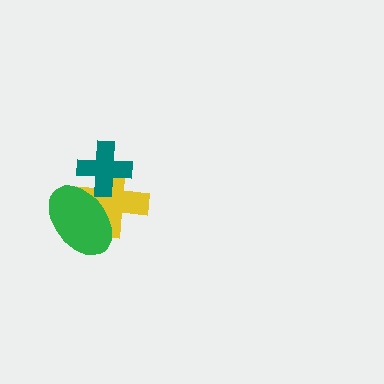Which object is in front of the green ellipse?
The teal cross is in front of the green ellipse.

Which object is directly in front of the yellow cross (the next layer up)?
The green ellipse is directly in front of the yellow cross.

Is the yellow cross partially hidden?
Yes, it is partially covered by another shape.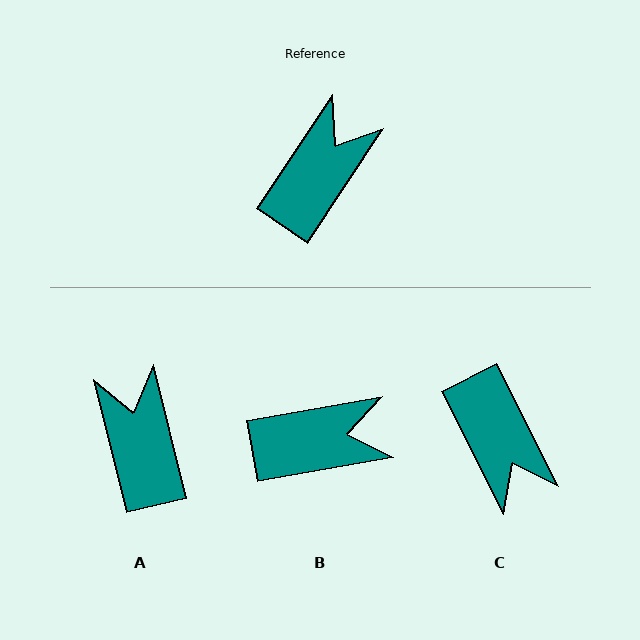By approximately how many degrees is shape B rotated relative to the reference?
Approximately 46 degrees clockwise.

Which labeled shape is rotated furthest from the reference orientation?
C, about 119 degrees away.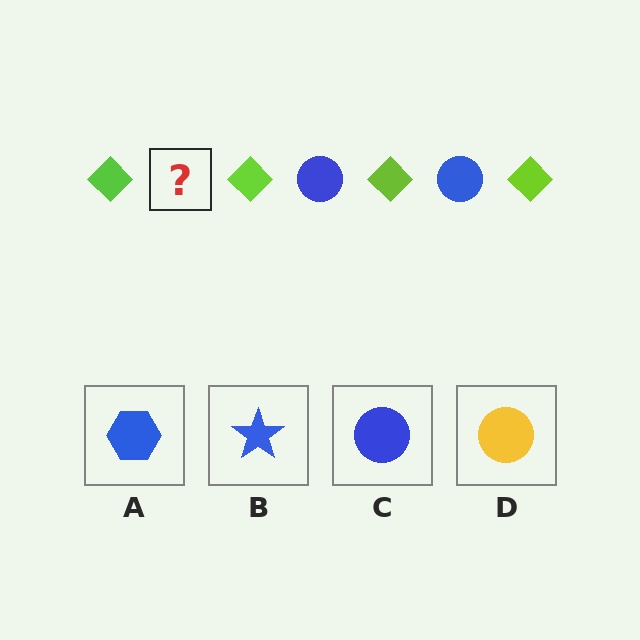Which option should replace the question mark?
Option C.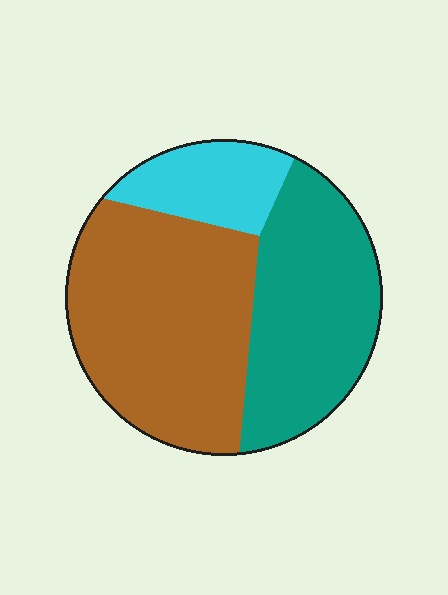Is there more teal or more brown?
Brown.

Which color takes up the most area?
Brown, at roughly 50%.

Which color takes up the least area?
Cyan, at roughly 15%.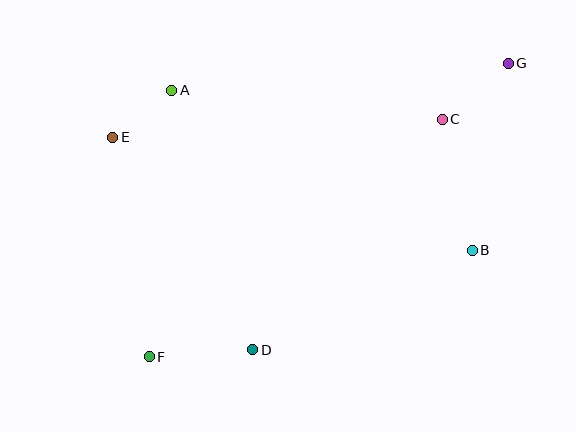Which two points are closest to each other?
Points A and E are closest to each other.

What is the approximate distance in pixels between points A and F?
The distance between A and F is approximately 267 pixels.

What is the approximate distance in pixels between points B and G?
The distance between B and G is approximately 191 pixels.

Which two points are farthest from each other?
Points F and G are farthest from each other.